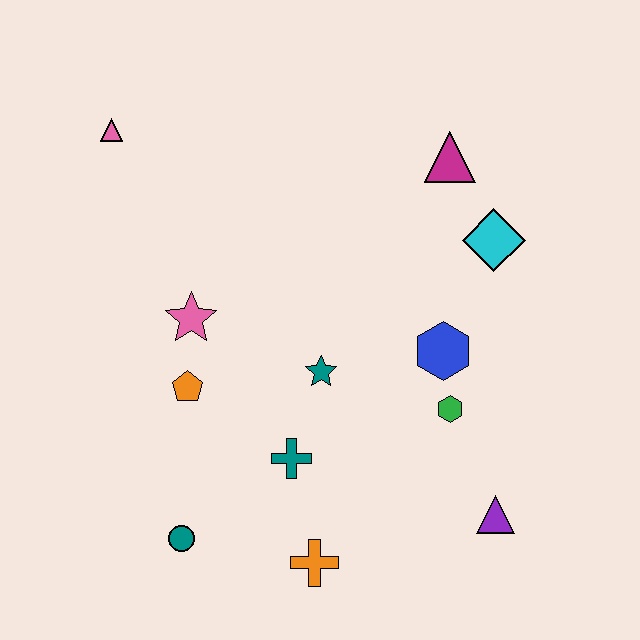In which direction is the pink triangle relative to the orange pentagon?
The pink triangle is above the orange pentagon.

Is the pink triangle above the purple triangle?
Yes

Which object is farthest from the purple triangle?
The pink triangle is farthest from the purple triangle.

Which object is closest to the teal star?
The teal cross is closest to the teal star.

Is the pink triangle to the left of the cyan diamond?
Yes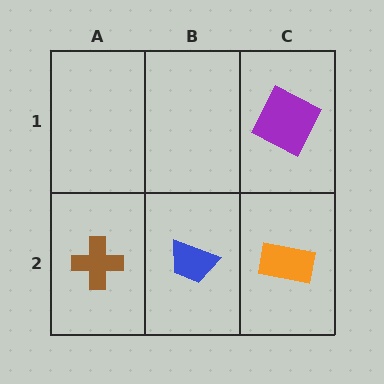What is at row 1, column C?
A purple square.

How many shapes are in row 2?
3 shapes.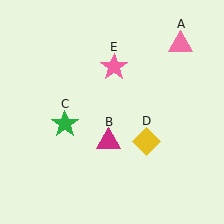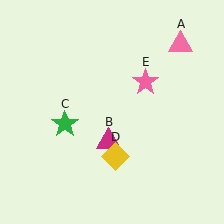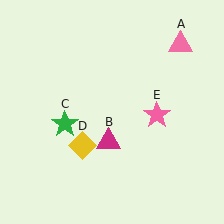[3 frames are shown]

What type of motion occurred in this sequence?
The yellow diamond (object D), pink star (object E) rotated clockwise around the center of the scene.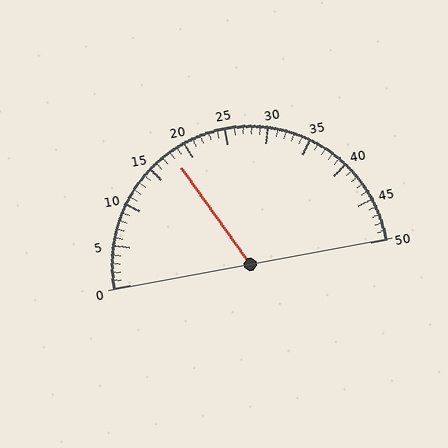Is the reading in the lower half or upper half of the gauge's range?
The reading is in the lower half of the range (0 to 50).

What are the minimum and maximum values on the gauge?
The gauge ranges from 0 to 50.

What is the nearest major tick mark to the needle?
The nearest major tick mark is 20.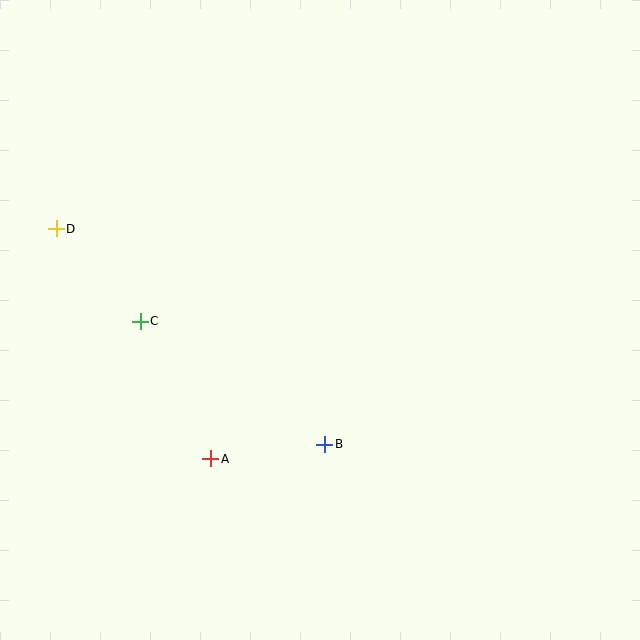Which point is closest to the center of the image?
Point B at (325, 444) is closest to the center.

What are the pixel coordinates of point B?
Point B is at (325, 444).